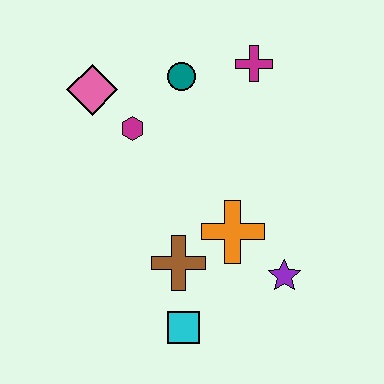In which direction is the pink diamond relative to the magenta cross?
The pink diamond is to the left of the magenta cross.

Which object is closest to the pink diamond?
The magenta hexagon is closest to the pink diamond.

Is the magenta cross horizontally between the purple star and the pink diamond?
Yes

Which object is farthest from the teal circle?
The cyan square is farthest from the teal circle.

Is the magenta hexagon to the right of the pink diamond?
Yes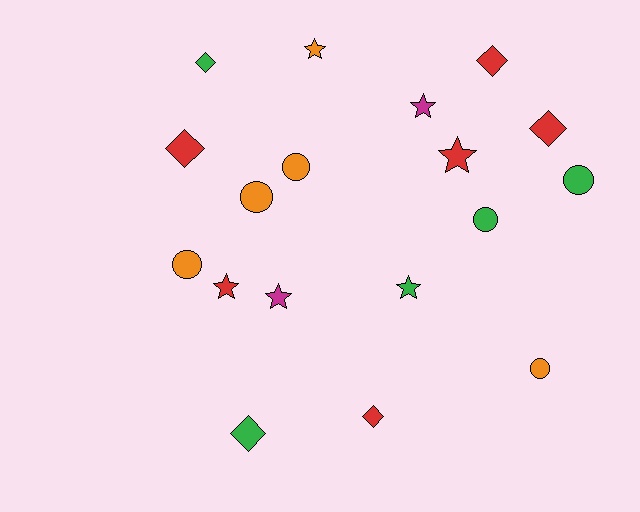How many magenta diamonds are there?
There are no magenta diamonds.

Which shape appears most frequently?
Star, with 6 objects.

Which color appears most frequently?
Red, with 6 objects.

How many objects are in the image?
There are 18 objects.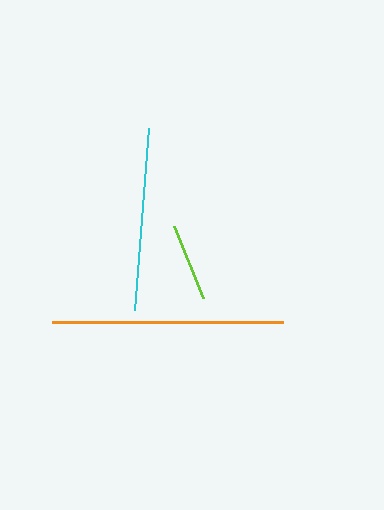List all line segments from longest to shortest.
From longest to shortest: orange, cyan, lime.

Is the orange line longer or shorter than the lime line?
The orange line is longer than the lime line.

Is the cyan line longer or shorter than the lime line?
The cyan line is longer than the lime line.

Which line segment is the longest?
The orange line is the longest at approximately 231 pixels.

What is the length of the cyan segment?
The cyan segment is approximately 183 pixels long.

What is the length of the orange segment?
The orange segment is approximately 231 pixels long.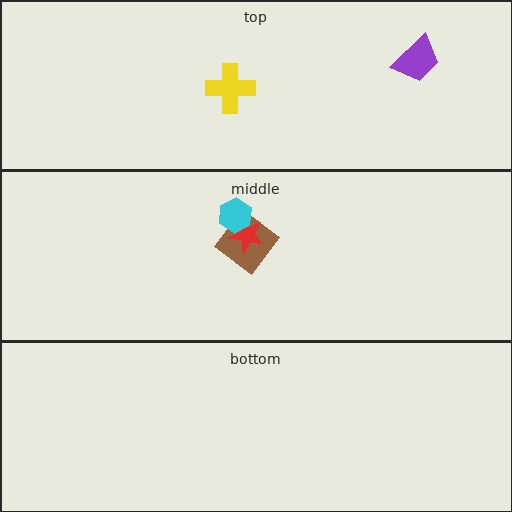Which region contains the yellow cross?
The top region.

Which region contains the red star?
The middle region.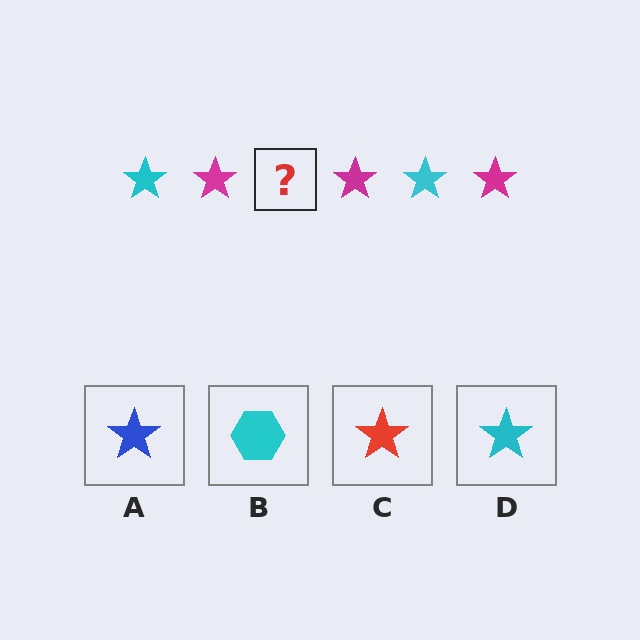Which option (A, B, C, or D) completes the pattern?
D.